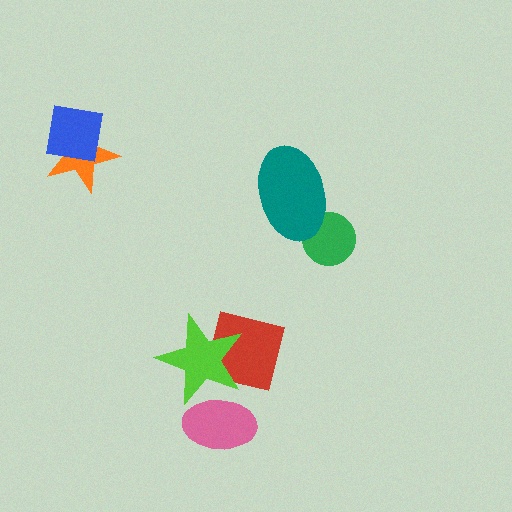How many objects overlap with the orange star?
1 object overlaps with the orange star.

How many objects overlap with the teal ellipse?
1 object overlaps with the teal ellipse.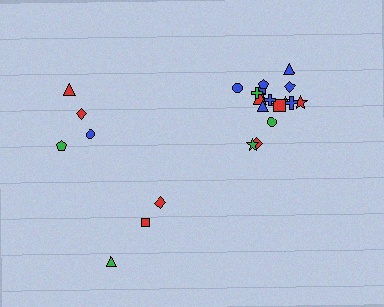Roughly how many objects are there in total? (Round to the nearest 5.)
Roughly 25 objects in total.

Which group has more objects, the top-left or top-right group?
The top-right group.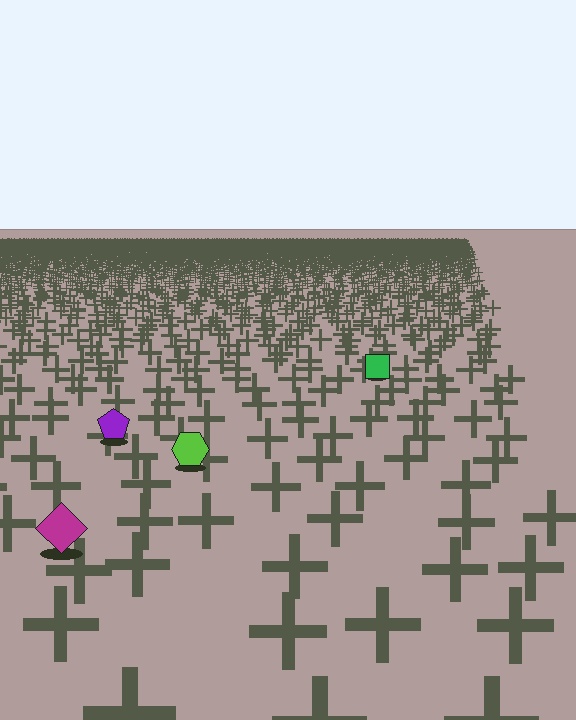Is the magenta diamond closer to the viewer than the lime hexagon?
Yes. The magenta diamond is closer — you can tell from the texture gradient: the ground texture is coarser near it.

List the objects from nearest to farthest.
From nearest to farthest: the magenta diamond, the lime hexagon, the purple pentagon, the green square.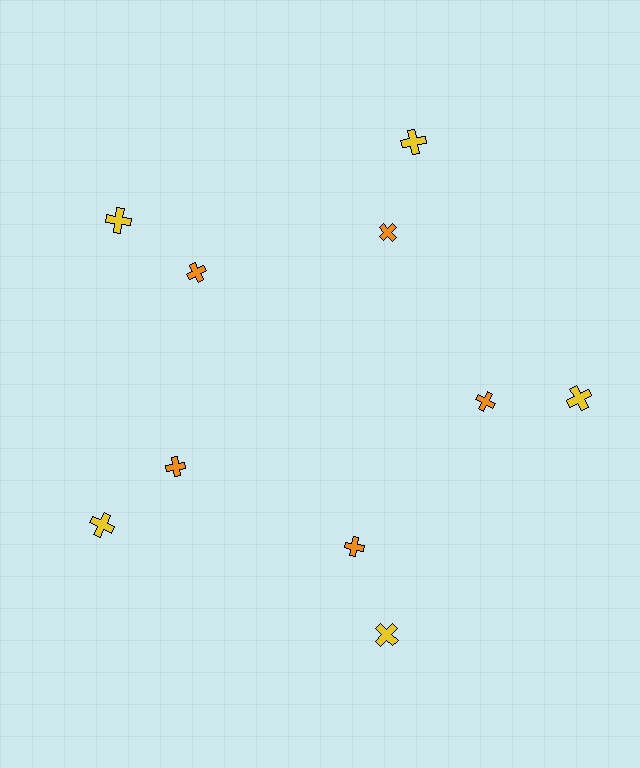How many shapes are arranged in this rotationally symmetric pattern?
There are 10 shapes, arranged in 5 groups of 2.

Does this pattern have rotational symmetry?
Yes, this pattern has 5-fold rotational symmetry. It looks the same after rotating 72 degrees around the center.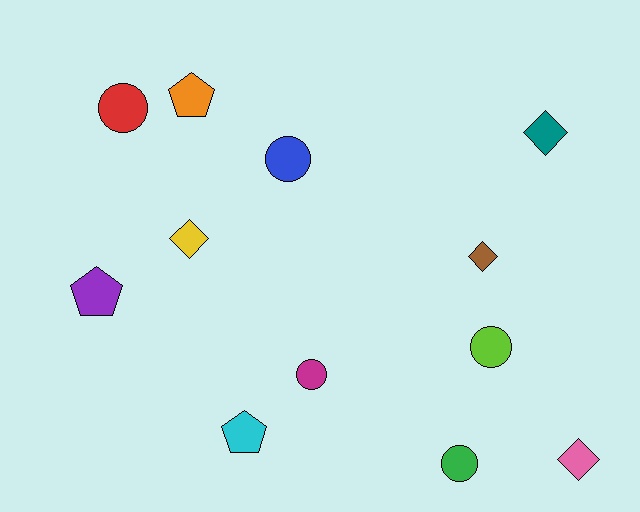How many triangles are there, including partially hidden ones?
There are no triangles.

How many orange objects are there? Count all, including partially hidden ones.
There is 1 orange object.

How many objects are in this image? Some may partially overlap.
There are 12 objects.